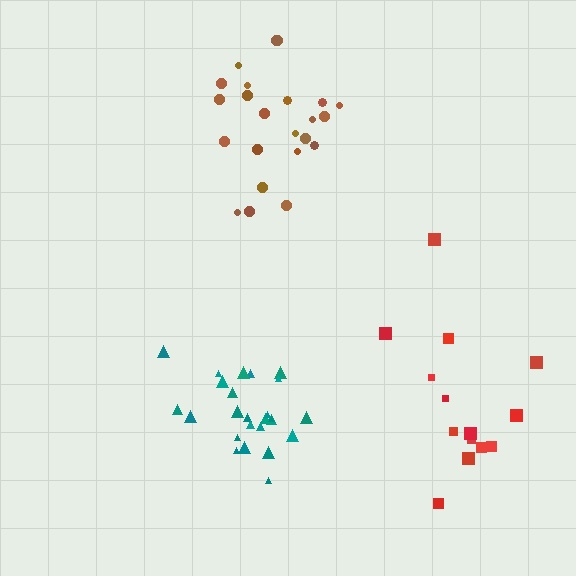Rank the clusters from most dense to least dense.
teal, brown, red.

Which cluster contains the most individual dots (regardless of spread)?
Teal (25).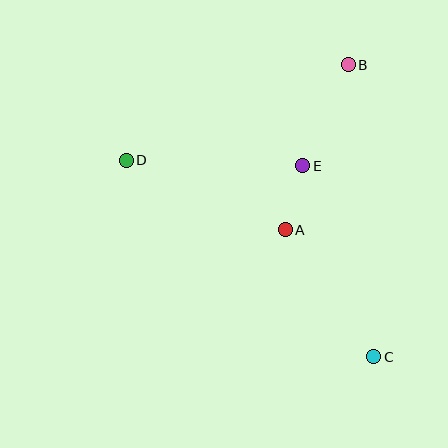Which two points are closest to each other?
Points A and E are closest to each other.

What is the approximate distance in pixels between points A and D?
The distance between A and D is approximately 174 pixels.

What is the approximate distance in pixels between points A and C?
The distance between A and C is approximately 155 pixels.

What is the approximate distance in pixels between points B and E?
The distance between B and E is approximately 111 pixels.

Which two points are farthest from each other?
Points C and D are farthest from each other.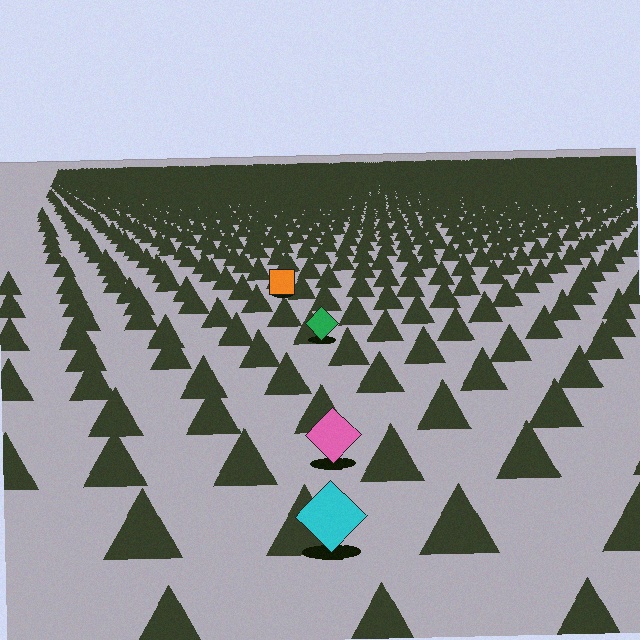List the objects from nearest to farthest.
From nearest to farthest: the cyan diamond, the pink diamond, the green diamond, the orange square.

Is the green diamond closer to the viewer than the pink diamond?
No. The pink diamond is closer — you can tell from the texture gradient: the ground texture is coarser near it.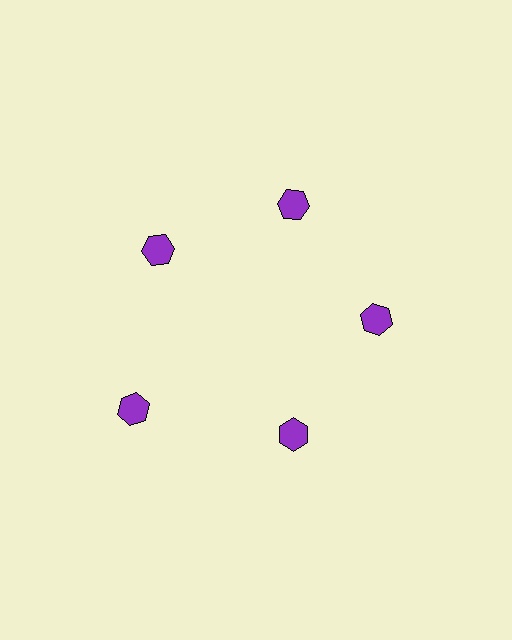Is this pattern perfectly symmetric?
No. The 5 purple hexagons are arranged in a ring, but one element near the 8 o'clock position is pushed outward from the center, breaking the 5-fold rotational symmetry.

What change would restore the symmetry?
The symmetry would be restored by moving it inward, back onto the ring so that all 5 hexagons sit at equal angles and equal distance from the center.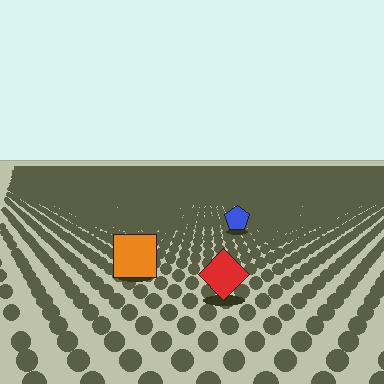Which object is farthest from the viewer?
The blue pentagon is farthest from the viewer. It appears smaller and the ground texture around it is denser.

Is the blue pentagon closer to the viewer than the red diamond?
No. The red diamond is closer — you can tell from the texture gradient: the ground texture is coarser near it.